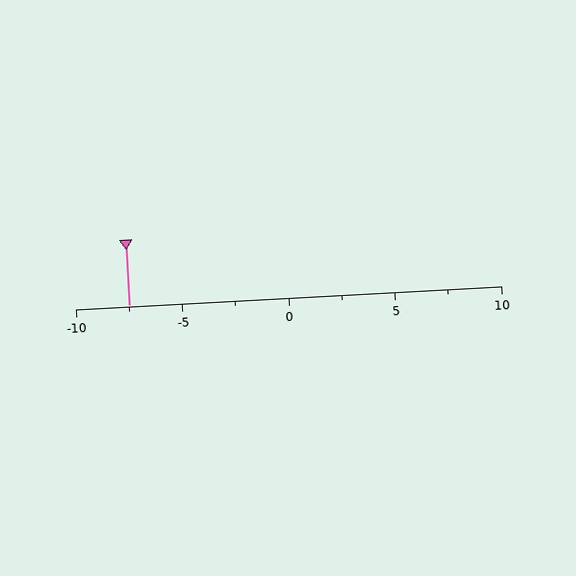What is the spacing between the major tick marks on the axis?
The major ticks are spaced 5 apart.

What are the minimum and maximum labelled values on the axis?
The axis runs from -10 to 10.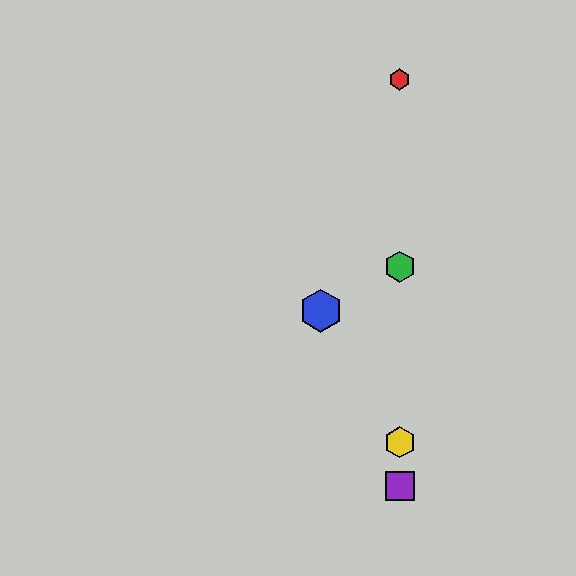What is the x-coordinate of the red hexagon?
The red hexagon is at x≈400.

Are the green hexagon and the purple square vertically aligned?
Yes, both are at x≈400.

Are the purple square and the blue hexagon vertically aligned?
No, the purple square is at x≈400 and the blue hexagon is at x≈321.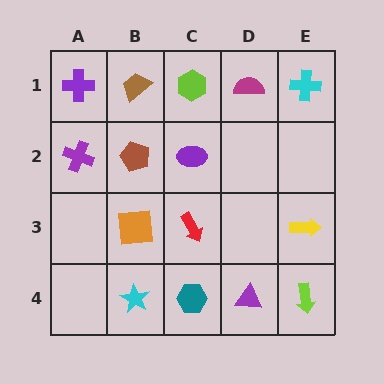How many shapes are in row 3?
3 shapes.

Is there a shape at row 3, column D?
No, that cell is empty.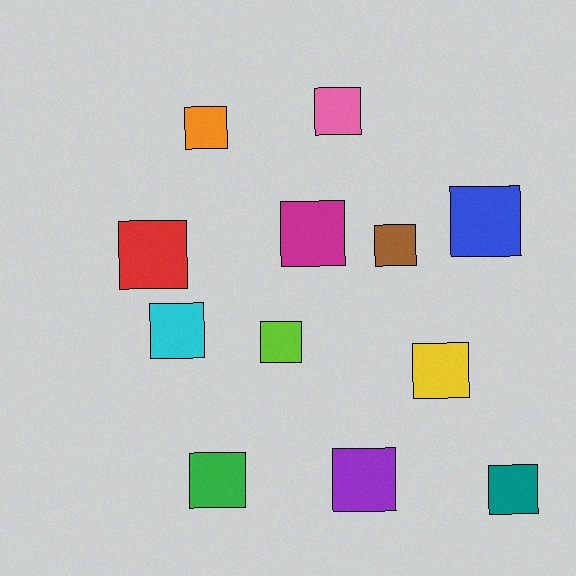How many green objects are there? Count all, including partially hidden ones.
There is 1 green object.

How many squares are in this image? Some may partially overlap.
There are 12 squares.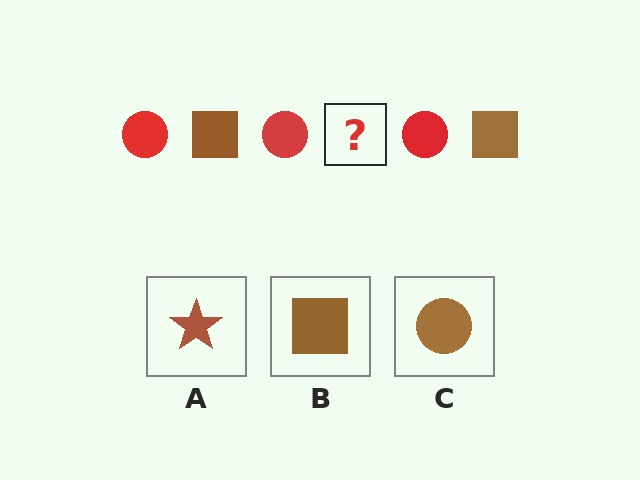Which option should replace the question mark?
Option B.